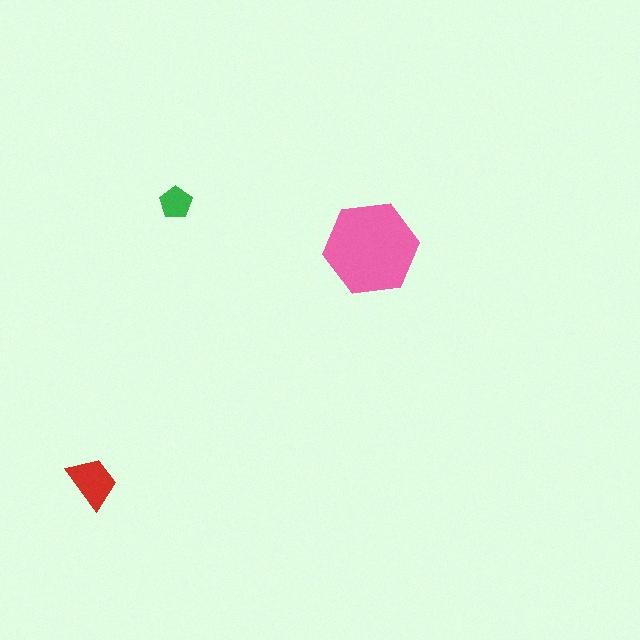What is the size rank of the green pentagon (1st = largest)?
3rd.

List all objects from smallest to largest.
The green pentagon, the red trapezoid, the pink hexagon.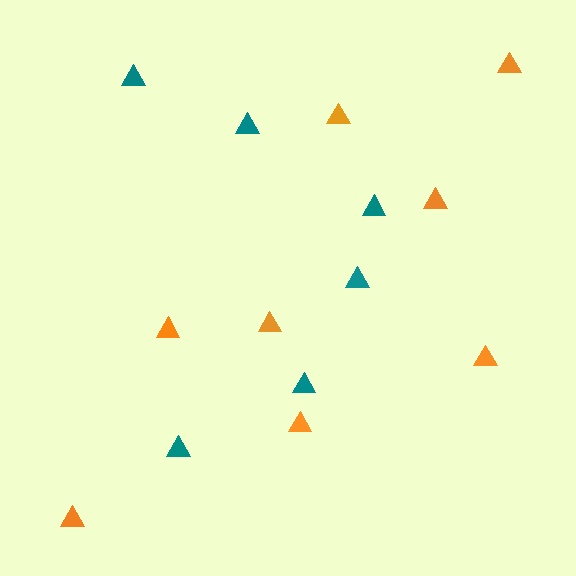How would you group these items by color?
There are 2 groups: one group of orange triangles (8) and one group of teal triangles (6).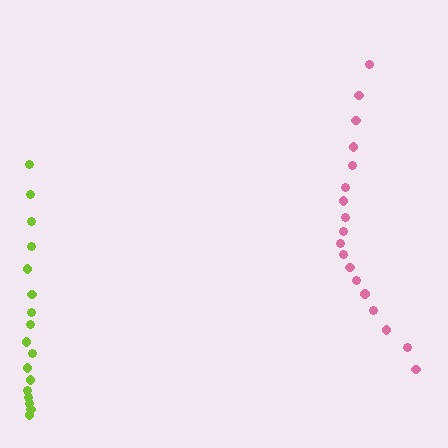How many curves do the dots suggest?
There are 2 distinct paths.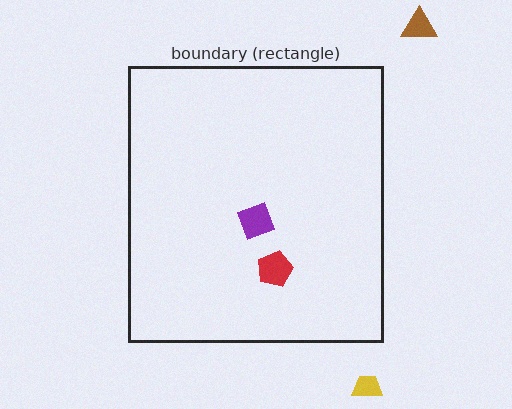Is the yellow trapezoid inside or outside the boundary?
Outside.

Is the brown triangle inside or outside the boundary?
Outside.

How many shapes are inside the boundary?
2 inside, 2 outside.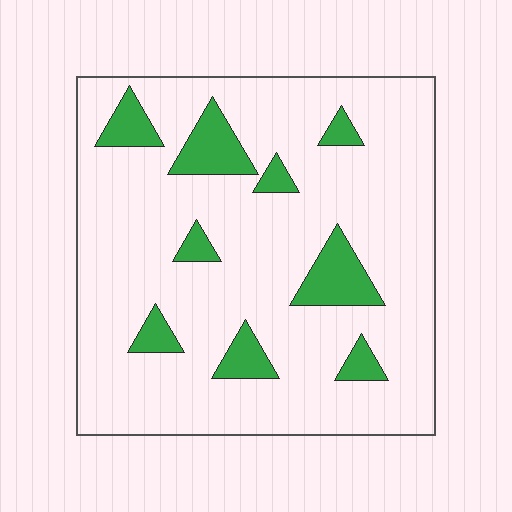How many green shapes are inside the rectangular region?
9.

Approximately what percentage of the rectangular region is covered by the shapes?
Approximately 15%.